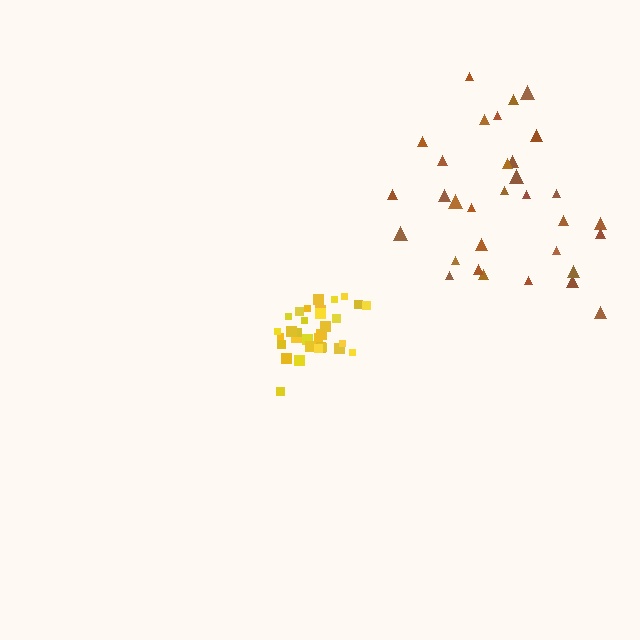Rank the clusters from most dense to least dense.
yellow, brown.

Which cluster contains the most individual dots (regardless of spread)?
Brown (32).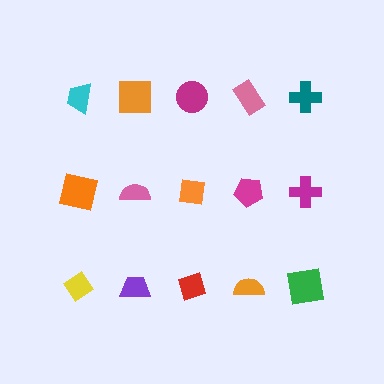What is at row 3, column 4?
An orange semicircle.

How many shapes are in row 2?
5 shapes.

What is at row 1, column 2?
An orange square.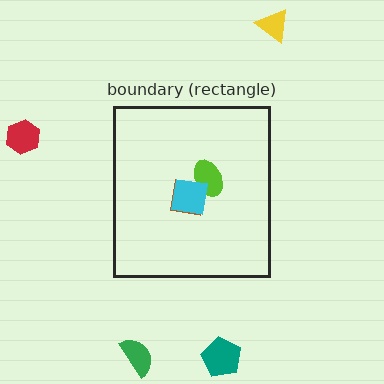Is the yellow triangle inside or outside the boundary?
Outside.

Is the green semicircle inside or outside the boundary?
Outside.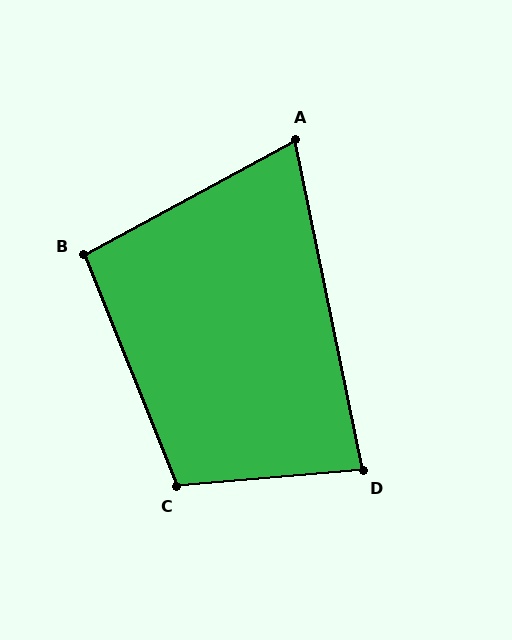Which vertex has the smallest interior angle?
A, at approximately 73 degrees.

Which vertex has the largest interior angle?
C, at approximately 107 degrees.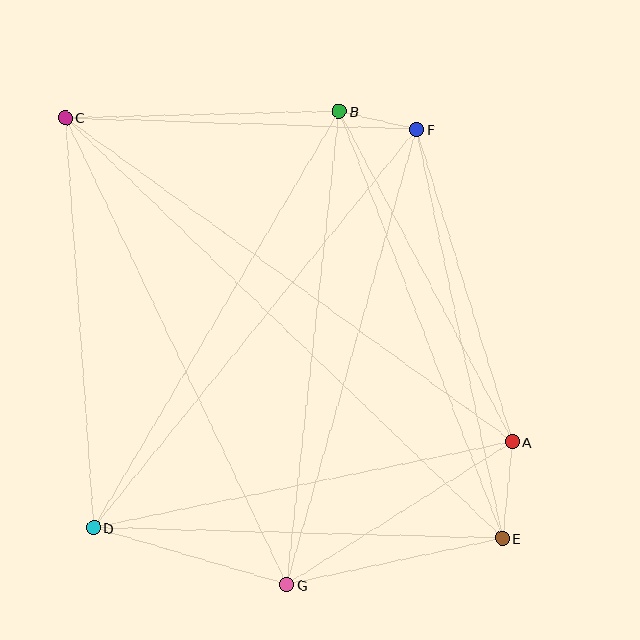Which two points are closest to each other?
Points B and F are closest to each other.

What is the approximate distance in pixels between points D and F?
The distance between D and F is approximately 513 pixels.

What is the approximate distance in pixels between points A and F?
The distance between A and F is approximately 327 pixels.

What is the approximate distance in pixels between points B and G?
The distance between B and G is approximately 476 pixels.